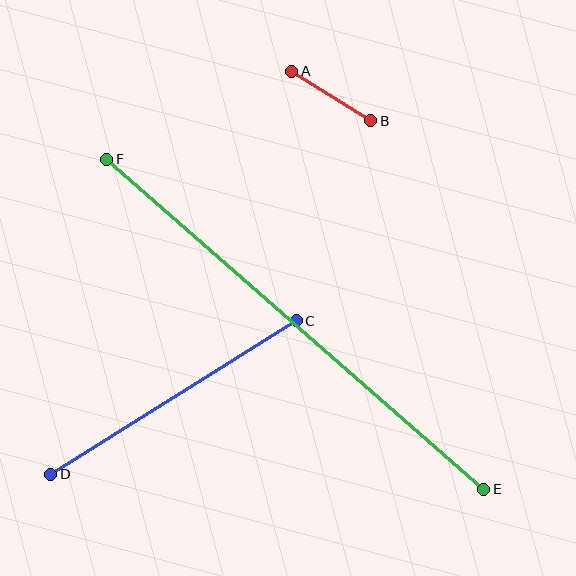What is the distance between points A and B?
The distance is approximately 93 pixels.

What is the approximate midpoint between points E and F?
The midpoint is at approximately (295, 324) pixels.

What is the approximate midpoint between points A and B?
The midpoint is at approximately (331, 96) pixels.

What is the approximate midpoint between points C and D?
The midpoint is at approximately (174, 397) pixels.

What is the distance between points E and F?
The distance is approximately 501 pixels.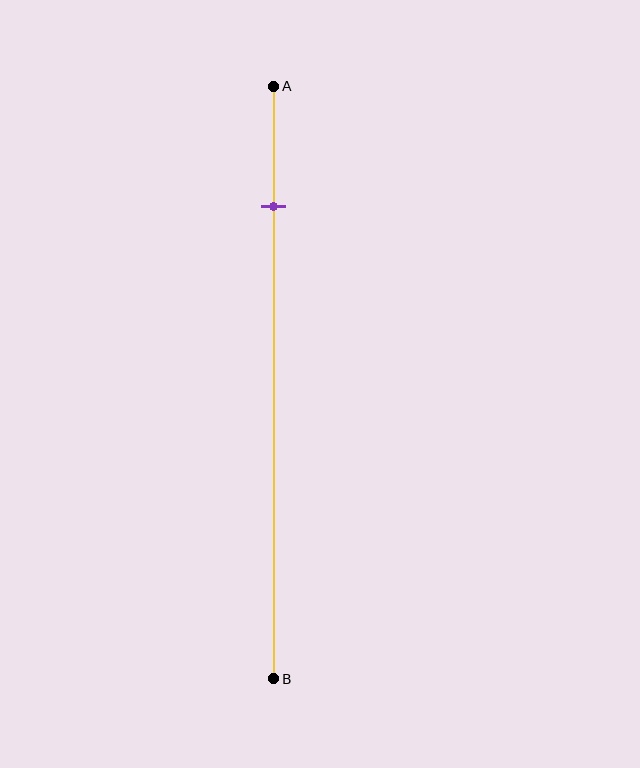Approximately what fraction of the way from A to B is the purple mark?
The purple mark is approximately 20% of the way from A to B.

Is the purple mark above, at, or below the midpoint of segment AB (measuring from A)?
The purple mark is above the midpoint of segment AB.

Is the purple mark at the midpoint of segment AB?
No, the mark is at about 20% from A, not at the 50% midpoint.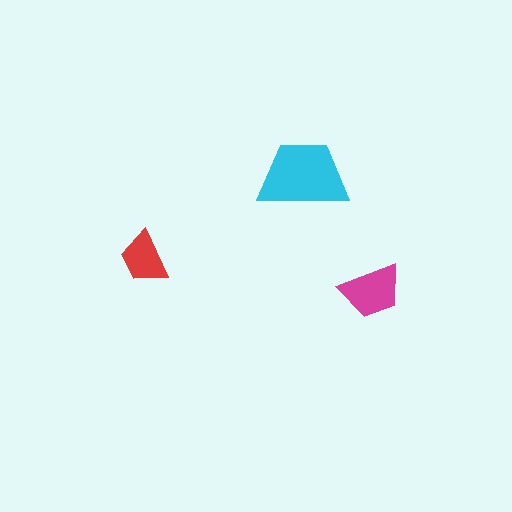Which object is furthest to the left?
The red trapezoid is leftmost.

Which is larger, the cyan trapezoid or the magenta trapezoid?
The cyan one.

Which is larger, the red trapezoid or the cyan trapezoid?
The cyan one.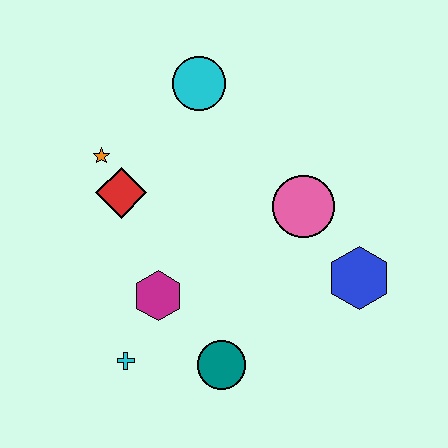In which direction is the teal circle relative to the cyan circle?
The teal circle is below the cyan circle.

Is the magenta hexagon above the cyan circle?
No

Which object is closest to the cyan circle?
The orange star is closest to the cyan circle.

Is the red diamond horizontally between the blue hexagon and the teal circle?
No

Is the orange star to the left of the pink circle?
Yes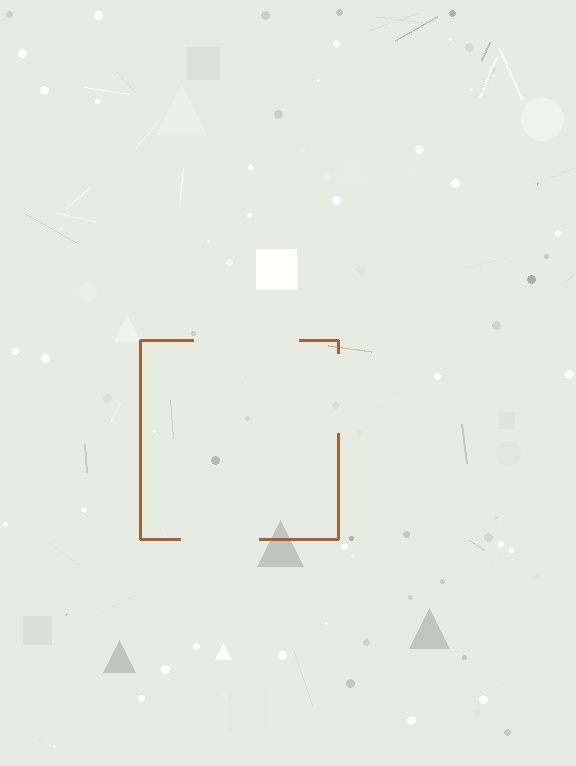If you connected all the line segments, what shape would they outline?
They would outline a square.